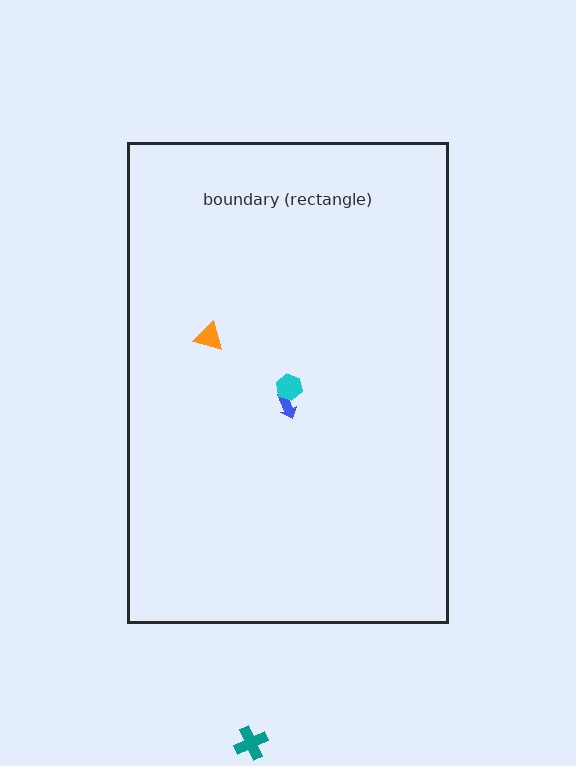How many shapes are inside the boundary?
3 inside, 1 outside.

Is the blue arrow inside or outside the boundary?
Inside.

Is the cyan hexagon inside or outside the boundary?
Inside.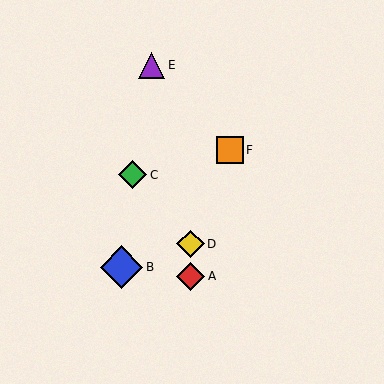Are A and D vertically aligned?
Yes, both are at x≈191.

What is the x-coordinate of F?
Object F is at x≈230.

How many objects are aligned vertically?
2 objects (A, D) are aligned vertically.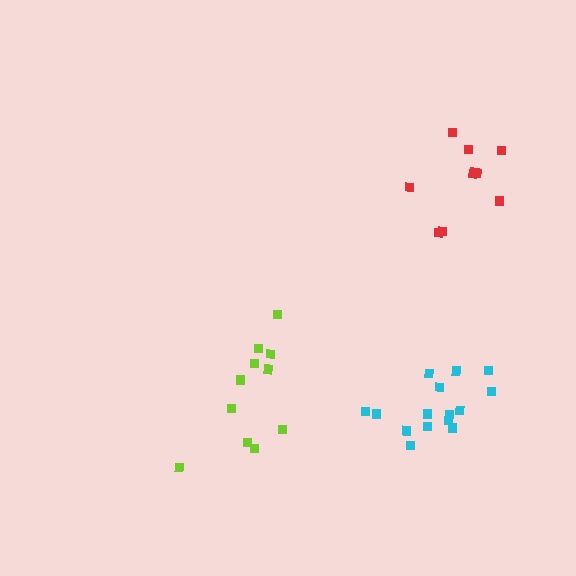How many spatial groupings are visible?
There are 3 spatial groupings.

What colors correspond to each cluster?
The clusters are colored: cyan, lime, red.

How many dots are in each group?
Group 1: 15 dots, Group 2: 11 dots, Group 3: 10 dots (36 total).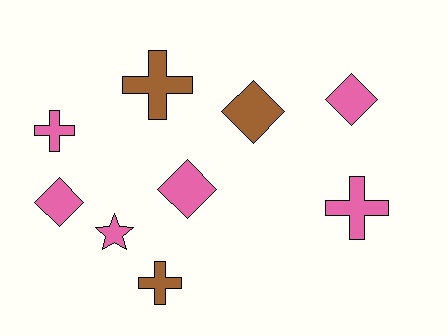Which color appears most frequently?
Pink, with 6 objects.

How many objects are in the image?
There are 9 objects.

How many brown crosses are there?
There are 2 brown crosses.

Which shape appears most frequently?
Diamond, with 4 objects.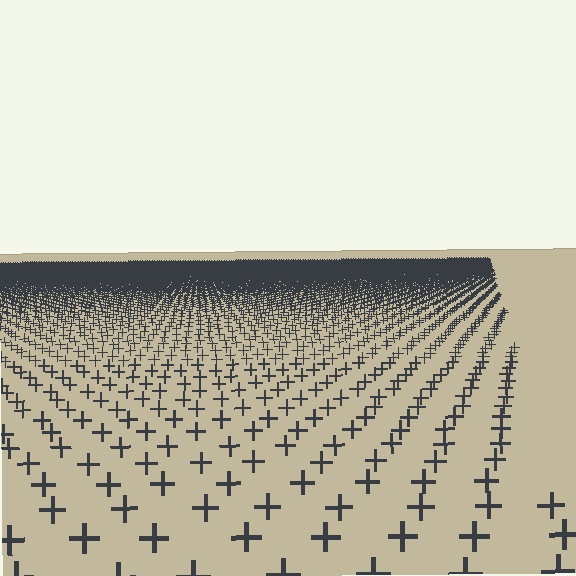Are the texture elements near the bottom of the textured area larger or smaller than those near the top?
Larger. Near the bottom, elements are closer to the viewer and appear at a bigger on-screen size.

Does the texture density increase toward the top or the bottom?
Density increases toward the top.